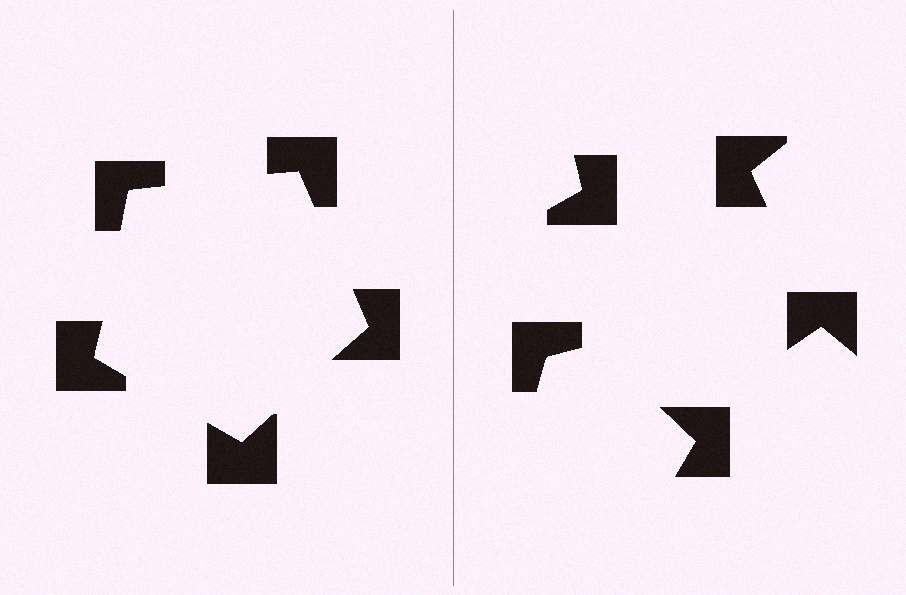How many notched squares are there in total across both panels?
10 — 5 on each side.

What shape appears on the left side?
An illusory pentagon.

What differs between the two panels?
The notched squares are positioned identically on both sides; only the wedge orientations differ. On the left they align to a pentagon; on the right they are misaligned.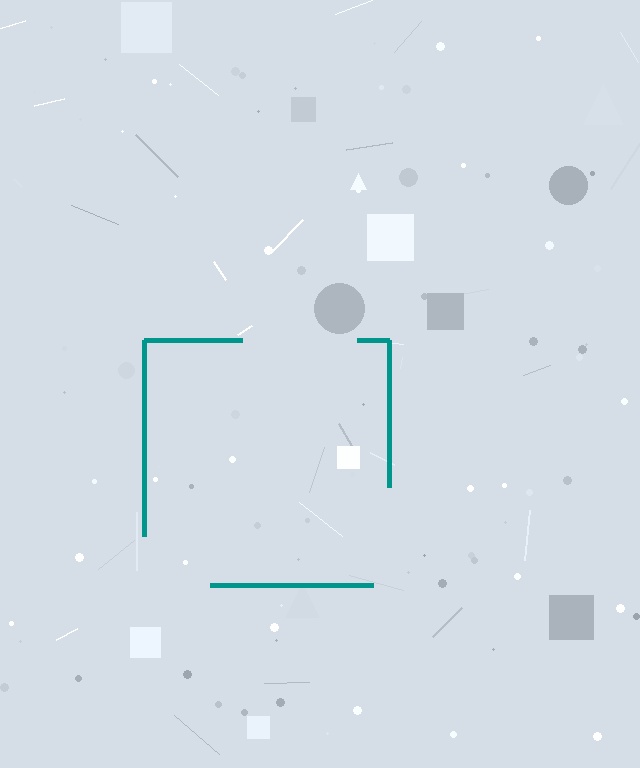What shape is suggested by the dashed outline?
The dashed outline suggests a square.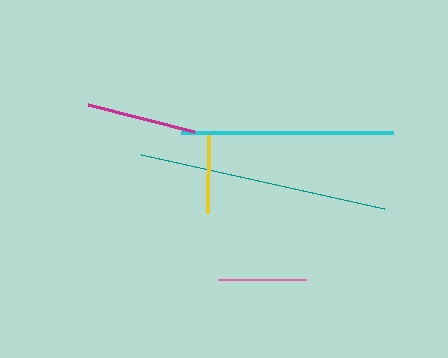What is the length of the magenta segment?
The magenta segment is approximately 109 pixels long.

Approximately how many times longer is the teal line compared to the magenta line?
The teal line is approximately 2.3 times the length of the magenta line.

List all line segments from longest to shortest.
From longest to shortest: teal, cyan, magenta, pink, yellow.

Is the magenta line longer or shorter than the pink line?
The magenta line is longer than the pink line.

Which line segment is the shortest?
The yellow line is the shortest at approximately 78 pixels.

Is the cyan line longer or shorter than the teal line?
The teal line is longer than the cyan line.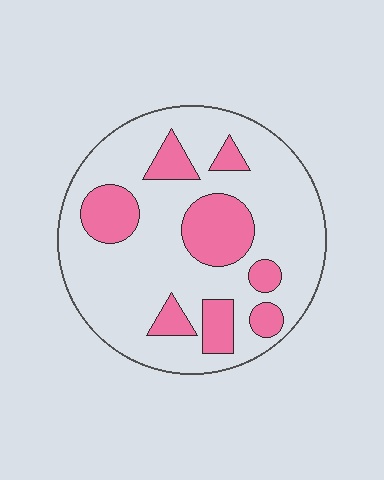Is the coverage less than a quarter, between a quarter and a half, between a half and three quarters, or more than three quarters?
Between a quarter and a half.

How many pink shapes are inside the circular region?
8.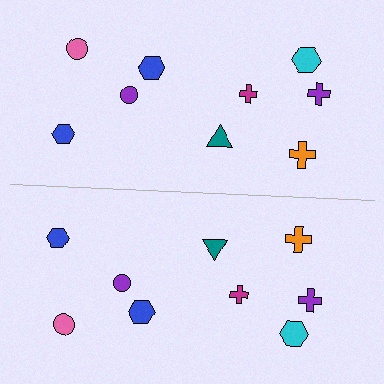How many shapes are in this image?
There are 18 shapes in this image.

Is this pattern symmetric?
Yes, this pattern has bilateral (reflection) symmetry.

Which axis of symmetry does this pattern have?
The pattern has a horizontal axis of symmetry running through the center of the image.